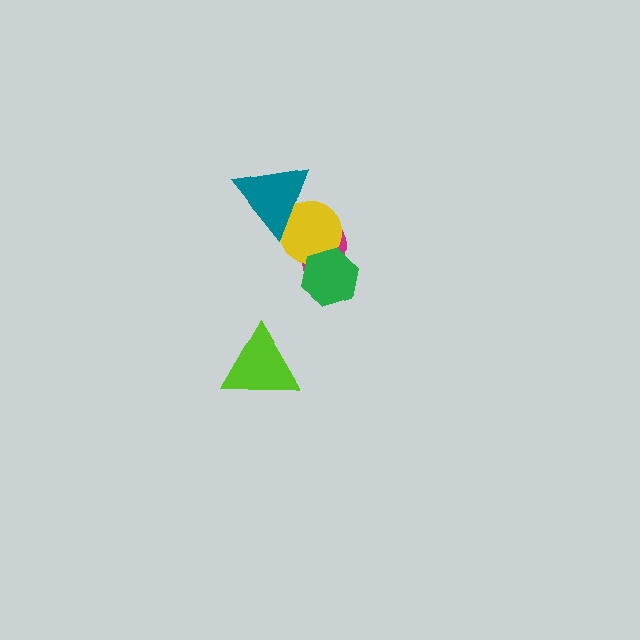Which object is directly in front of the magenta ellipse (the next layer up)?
The yellow circle is directly in front of the magenta ellipse.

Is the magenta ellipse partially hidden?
Yes, it is partially covered by another shape.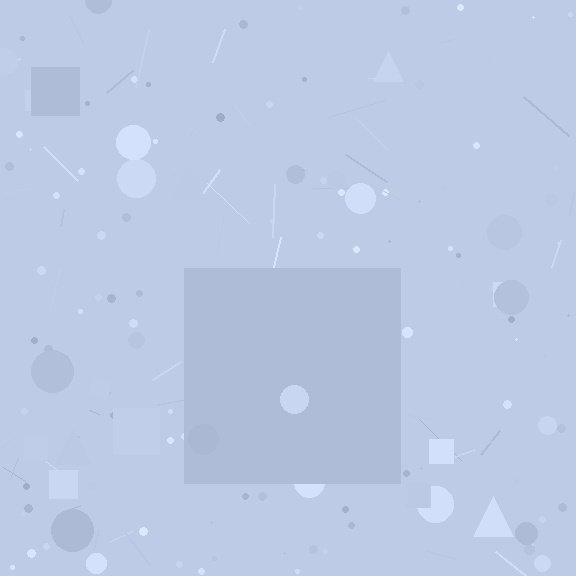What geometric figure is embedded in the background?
A square is embedded in the background.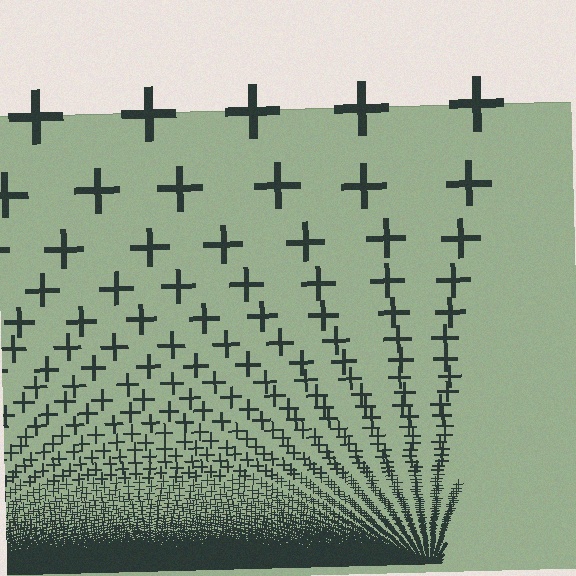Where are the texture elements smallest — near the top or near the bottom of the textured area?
Near the bottom.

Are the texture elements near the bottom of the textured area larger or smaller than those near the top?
Smaller. The gradient is inverted — elements near the bottom are smaller and denser.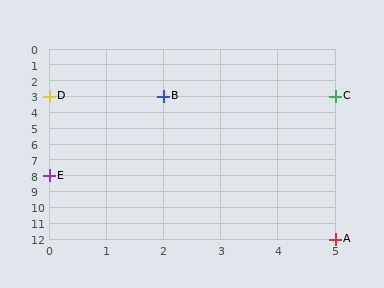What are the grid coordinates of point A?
Point A is at grid coordinates (5, 12).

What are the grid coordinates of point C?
Point C is at grid coordinates (5, 3).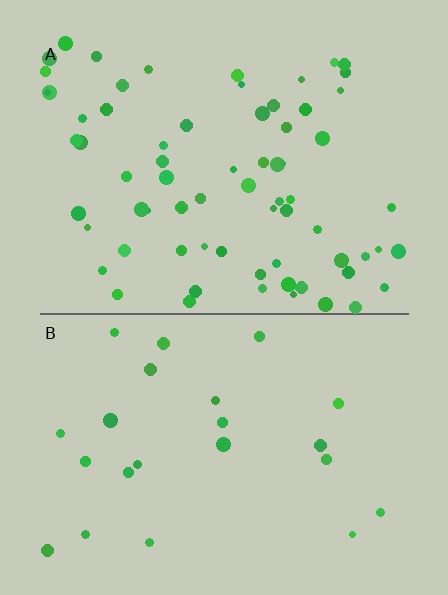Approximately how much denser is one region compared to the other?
Approximately 3.0× — region A over region B.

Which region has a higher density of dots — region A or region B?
A (the top).